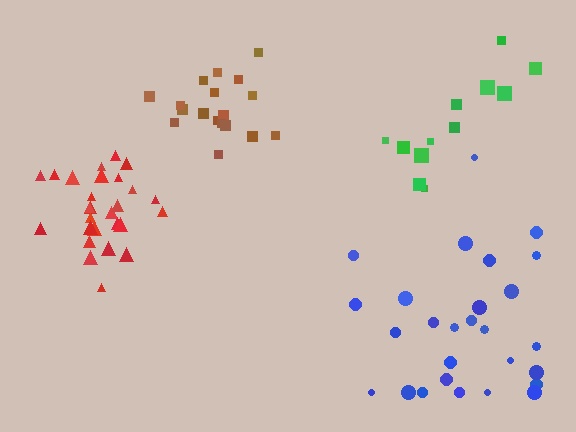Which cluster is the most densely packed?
Red.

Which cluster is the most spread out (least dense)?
Blue.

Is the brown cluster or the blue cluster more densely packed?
Brown.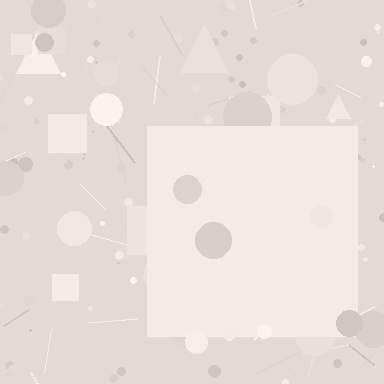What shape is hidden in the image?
A square is hidden in the image.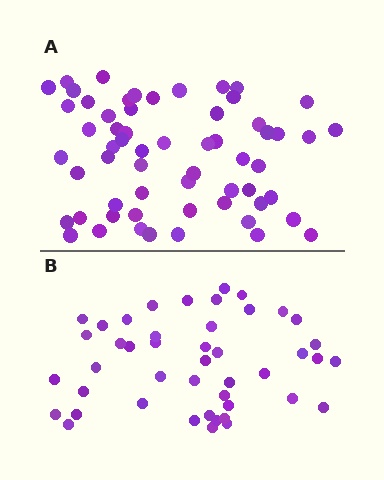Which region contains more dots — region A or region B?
Region A (the top region) has more dots.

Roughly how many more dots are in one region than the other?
Region A has approximately 15 more dots than region B.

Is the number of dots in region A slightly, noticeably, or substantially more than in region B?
Region A has noticeably more, but not dramatically so. The ratio is roughly 1.3 to 1.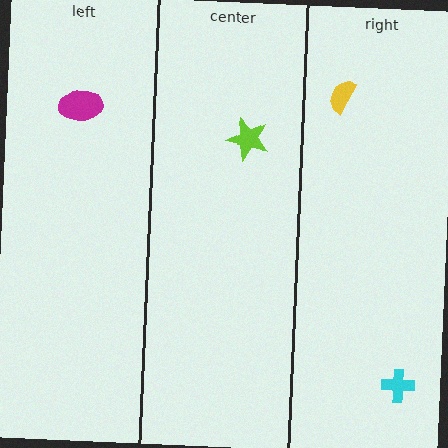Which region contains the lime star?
The center region.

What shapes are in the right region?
The cyan cross, the yellow semicircle.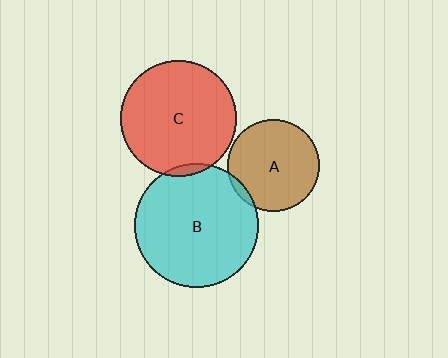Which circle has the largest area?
Circle B (cyan).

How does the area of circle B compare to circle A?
Approximately 1.8 times.